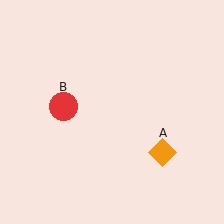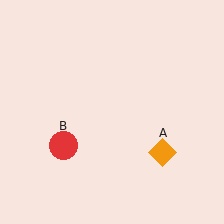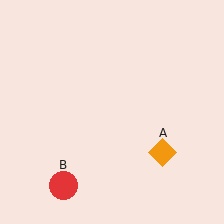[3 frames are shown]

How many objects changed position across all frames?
1 object changed position: red circle (object B).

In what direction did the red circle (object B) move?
The red circle (object B) moved down.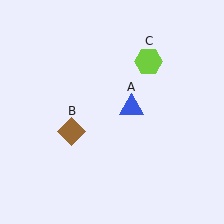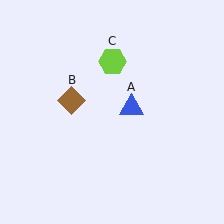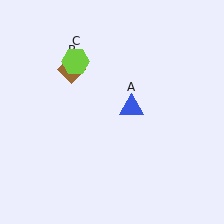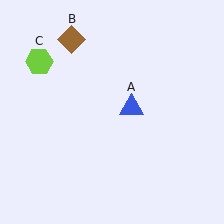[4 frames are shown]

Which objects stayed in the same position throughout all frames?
Blue triangle (object A) remained stationary.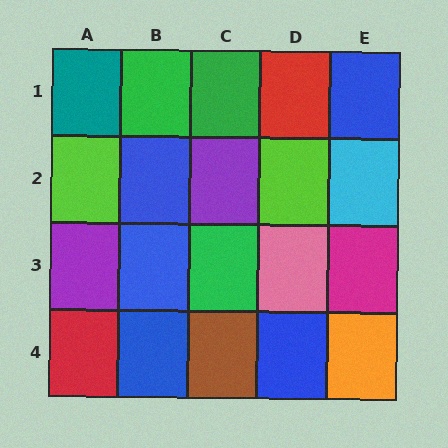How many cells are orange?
1 cell is orange.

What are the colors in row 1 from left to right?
Teal, green, green, red, blue.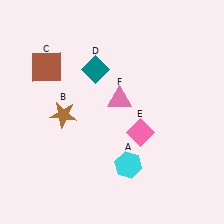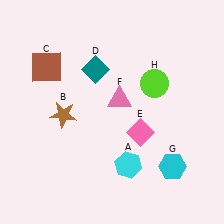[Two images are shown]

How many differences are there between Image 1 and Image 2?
There are 2 differences between the two images.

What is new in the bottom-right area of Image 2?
A cyan hexagon (G) was added in the bottom-right area of Image 2.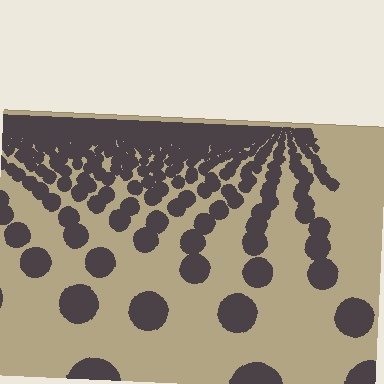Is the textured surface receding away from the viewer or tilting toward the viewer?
The surface is receding away from the viewer. Texture elements get smaller and denser toward the top.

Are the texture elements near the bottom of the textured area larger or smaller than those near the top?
Larger. Near the bottom, elements are closer to the viewer and appear at a bigger on-screen size.